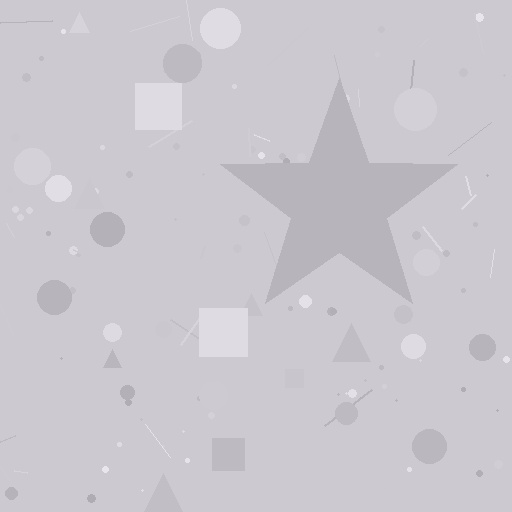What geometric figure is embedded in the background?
A star is embedded in the background.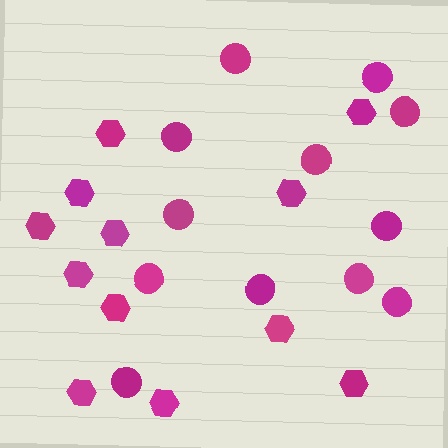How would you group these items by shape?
There are 2 groups: one group of circles (12) and one group of hexagons (12).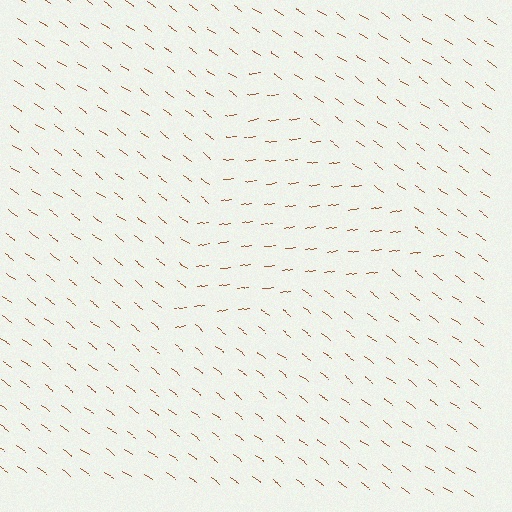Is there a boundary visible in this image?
Yes, there is a texture boundary formed by a change in line orientation.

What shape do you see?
I see a triangle.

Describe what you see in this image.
The image is filled with small brown line segments. A triangle region in the image has lines oriented differently from the surrounding lines, creating a visible texture boundary.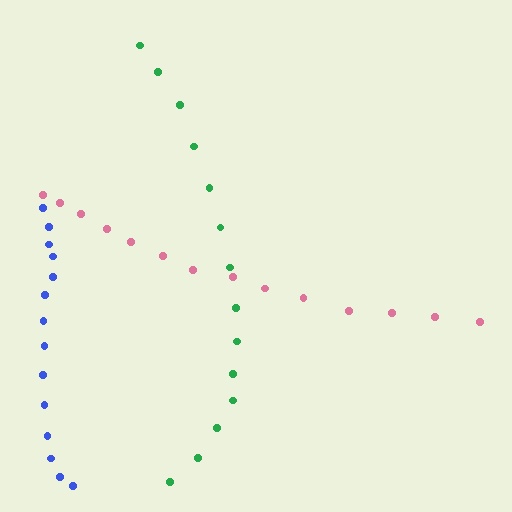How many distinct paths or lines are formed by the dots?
There are 3 distinct paths.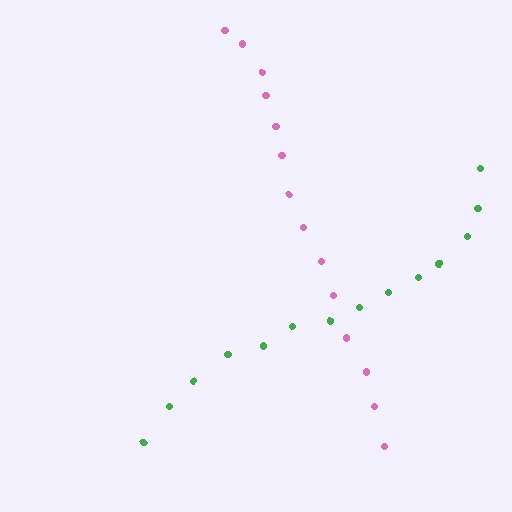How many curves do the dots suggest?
There are 2 distinct paths.